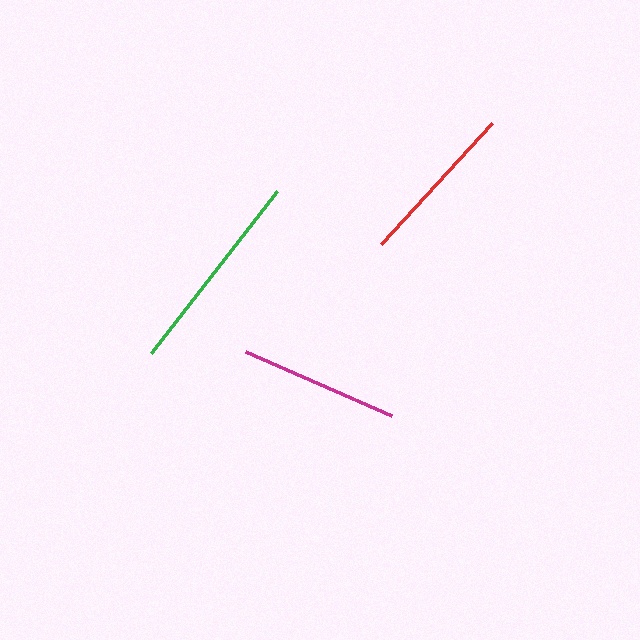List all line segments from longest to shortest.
From longest to shortest: green, red, magenta.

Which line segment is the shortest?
The magenta line is the shortest at approximately 159 pixels.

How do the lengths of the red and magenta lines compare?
The red and magenta lines are approximately the same length.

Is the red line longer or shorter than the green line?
The green line is longer than the red line.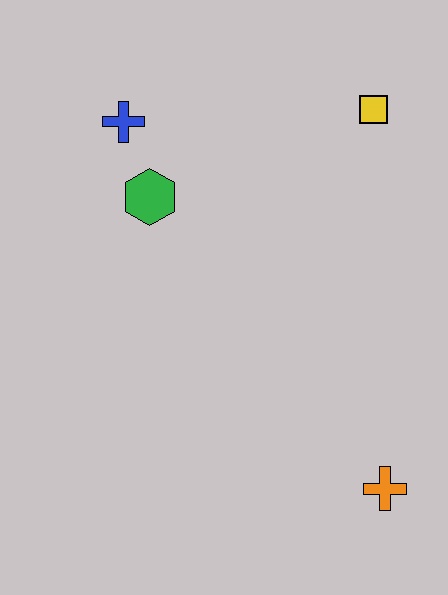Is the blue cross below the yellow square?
Yes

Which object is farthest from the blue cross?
The orange cross is farthest from the blue cross.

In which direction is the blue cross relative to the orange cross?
The blue cross is above the orange cross.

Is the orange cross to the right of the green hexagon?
Yes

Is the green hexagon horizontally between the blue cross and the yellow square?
Yes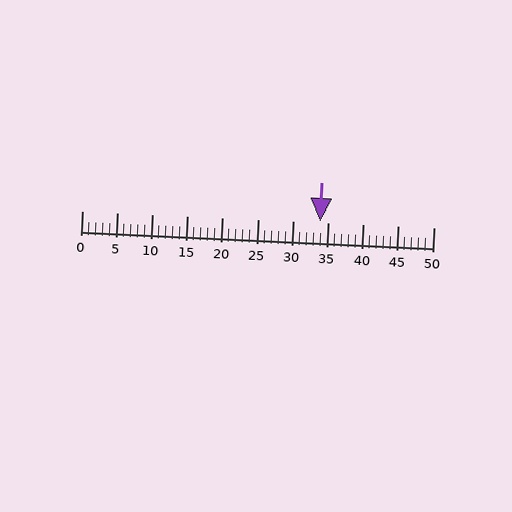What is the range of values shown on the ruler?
The ruler shows values from 0 to 50.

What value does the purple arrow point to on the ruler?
The purple arrow points to approximately 34.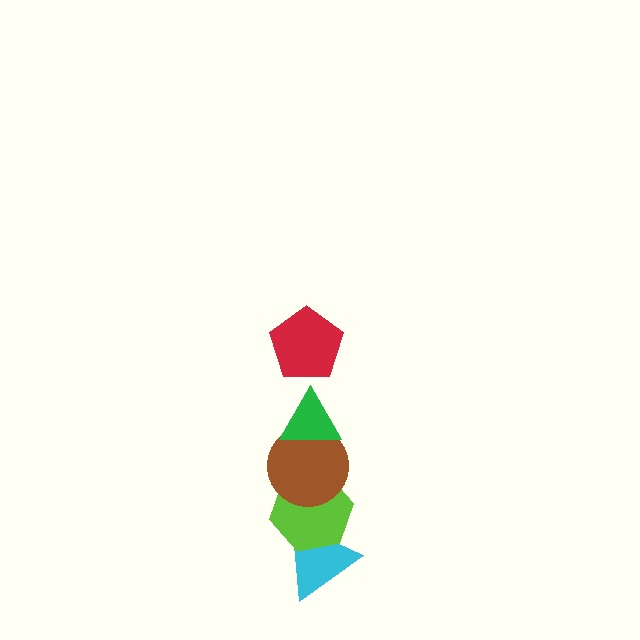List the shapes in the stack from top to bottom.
From top to bottom: the red pentagon, the green triangle, the brown circle, the lime hexagon, the cyan triangle.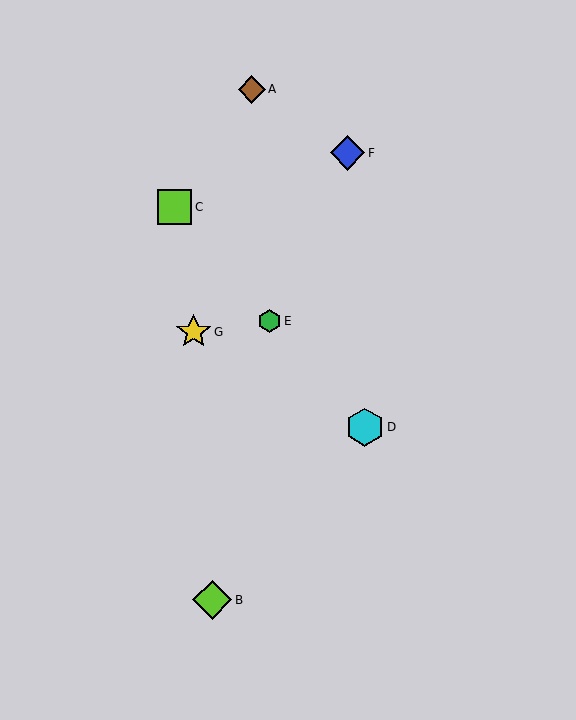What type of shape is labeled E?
Shape E is a green hexagon.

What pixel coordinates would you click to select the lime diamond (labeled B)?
Click at (212, 600) to select the lime diamond B.